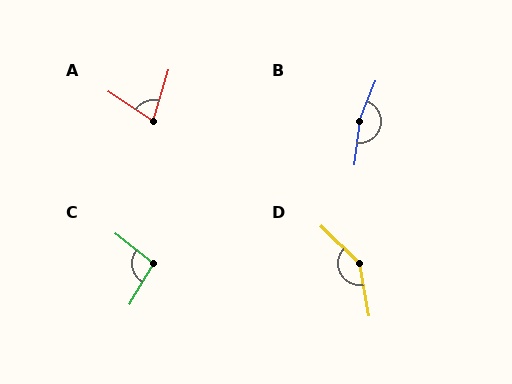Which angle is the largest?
B, at approximately 164 degrees.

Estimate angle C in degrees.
Approximately 98 degrees.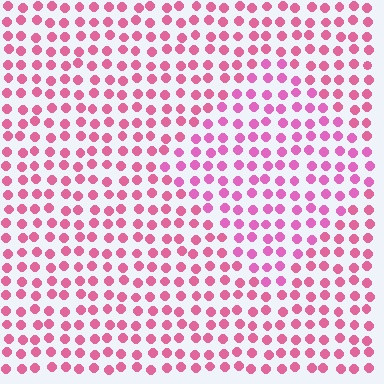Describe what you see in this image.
The image is filled with small pink elements in a uniform arrangement. A diamond-shaped region is visible where the elements are tinted to a slightly different hue, forming a subtle color boundary.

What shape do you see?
I see a diamond.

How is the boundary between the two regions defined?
The boundary is defined purely by a slight shift in hue (about 18 degrees). Spacing, size, and orientation are identical on both sides.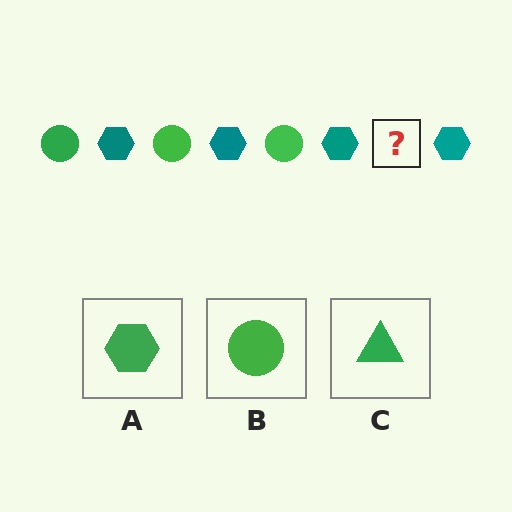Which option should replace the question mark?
Option B.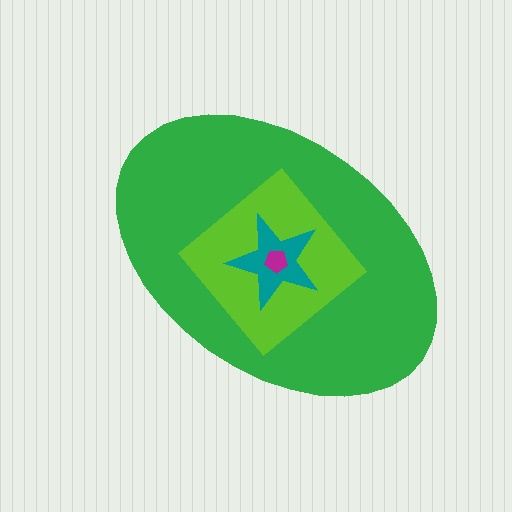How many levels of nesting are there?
4.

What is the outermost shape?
The green ellipse.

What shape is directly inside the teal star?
The magenta pentagon.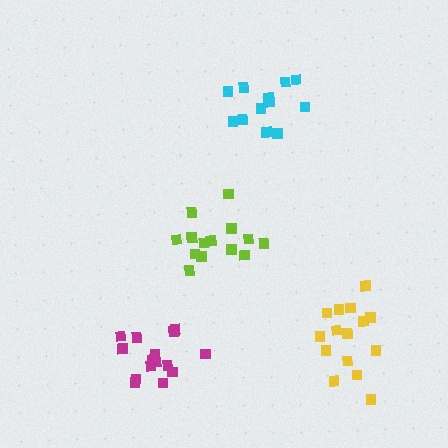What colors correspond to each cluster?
The clusters are colored: magenta, yellow, lime, cyan.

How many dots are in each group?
Group 1: 15 dots, Group 2: 15 dots, Group 3: 14 dots, Group 4: 12 dots (56 total).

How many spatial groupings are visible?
There are 4 spatial groupings.